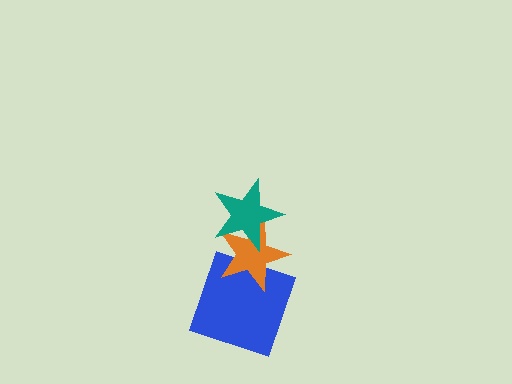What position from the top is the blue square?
The blue square is 3rd from the top.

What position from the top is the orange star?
The orange star is 2nd from the top.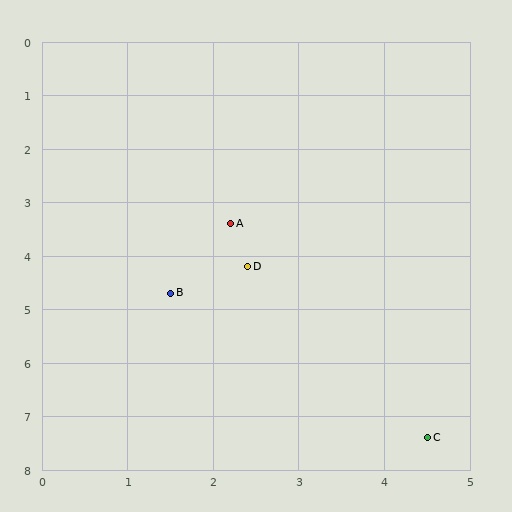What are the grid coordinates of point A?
Point A is at approximately (2.2, 3.4).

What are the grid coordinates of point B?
Point B is at approximately (1.5, 4.7).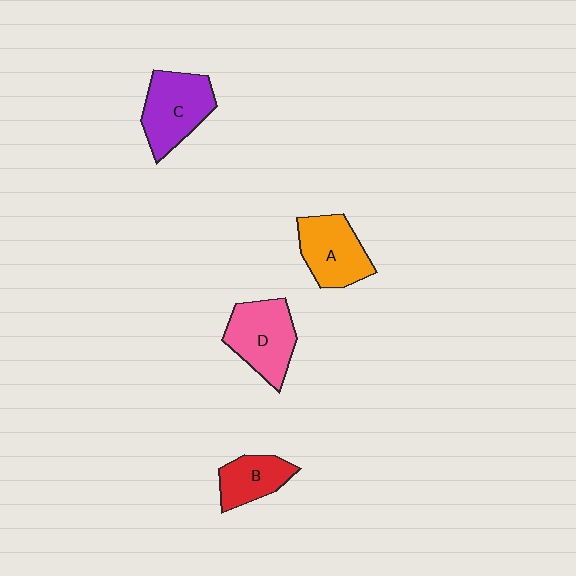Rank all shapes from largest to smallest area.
From largest to smallest: D (pink), C (purple), A (orange), B (red).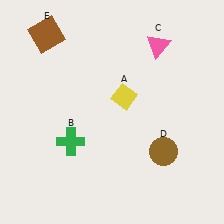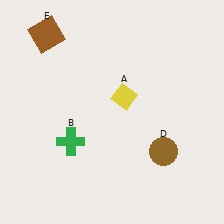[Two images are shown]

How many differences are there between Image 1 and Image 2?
There is 1 difference between the two images.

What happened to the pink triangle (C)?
The pink triangle (C) was removed in Image 2. It was in the top-right area of Image 1.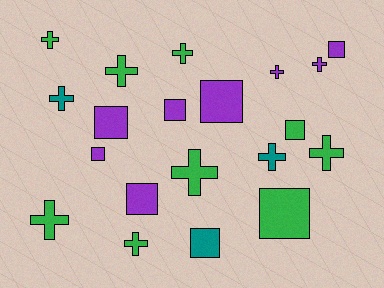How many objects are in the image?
There are 20 objects.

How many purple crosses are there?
There are 2 purple crosses.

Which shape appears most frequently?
Cross, with 11 objects.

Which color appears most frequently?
Green, with 9 objects.